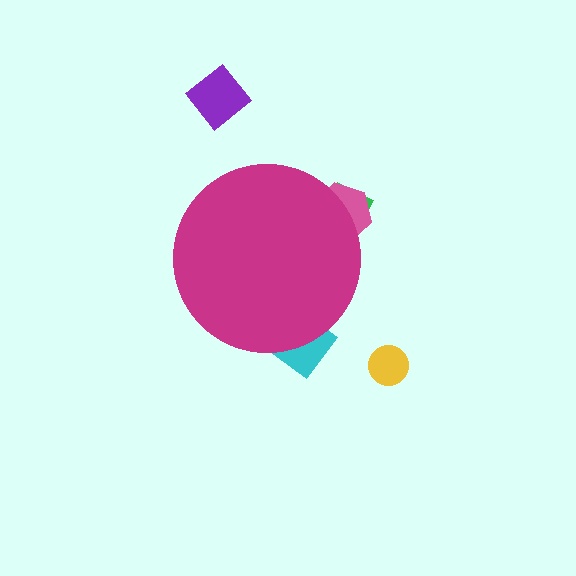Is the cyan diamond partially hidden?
Yes, the cyan diamond is partially hidden behind the magenta circle.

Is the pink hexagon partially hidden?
Yes, the pink hexagon is partially hidden behind the magenta circle.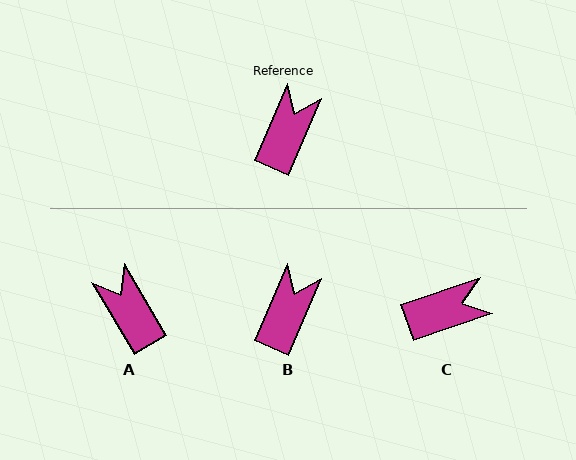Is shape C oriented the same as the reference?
No, it is off by about 48 degrees.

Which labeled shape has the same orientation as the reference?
B.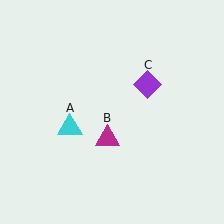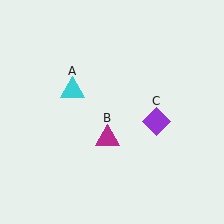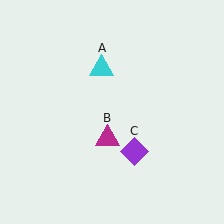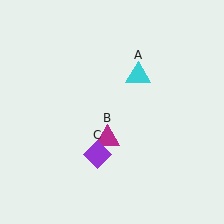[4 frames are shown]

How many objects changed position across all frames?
2 objects changed position: cyan triangle (object A), purple diamond (object C).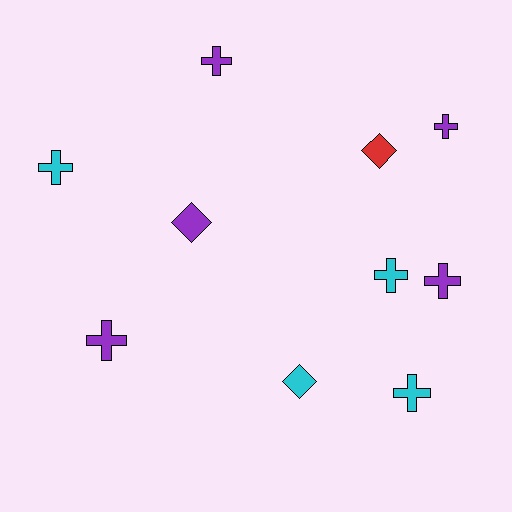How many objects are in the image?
There are 10 objects.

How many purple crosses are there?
There are 4 purple crosses.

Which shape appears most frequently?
Cross, with 7 objects.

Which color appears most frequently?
Purple, with 5 objects.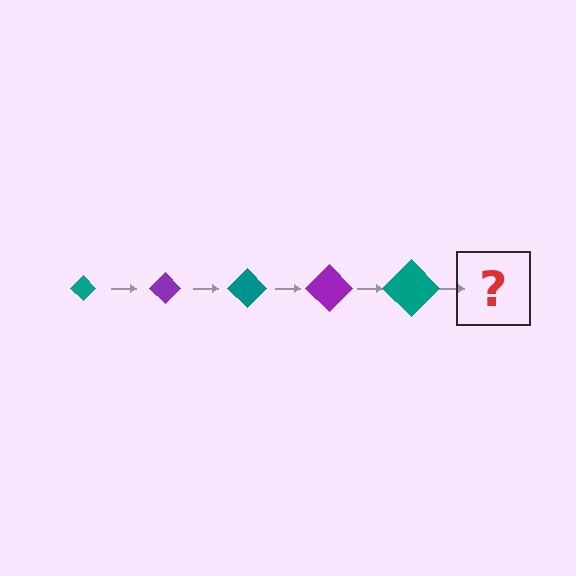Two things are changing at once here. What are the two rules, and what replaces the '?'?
The two rules are that the diamond grows larger each step and the color cycles through teal and purple. The '?' should be a purple diamond, larger than the previous one.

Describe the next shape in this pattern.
It should be a purple diamond, larger than the previous one.